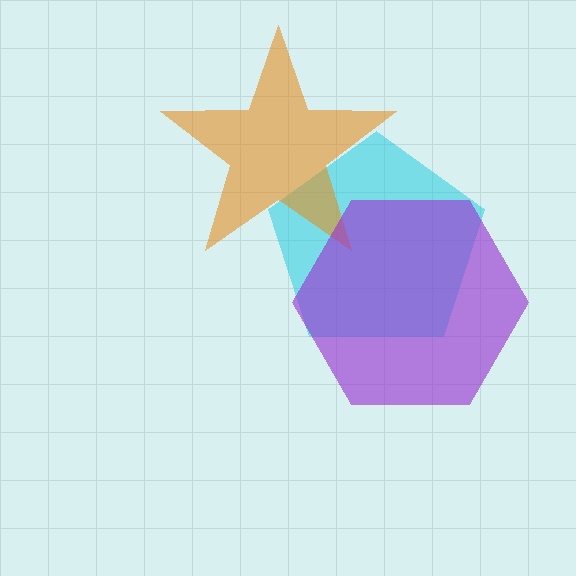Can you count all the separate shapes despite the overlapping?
Yes, there are 3 separate shapes.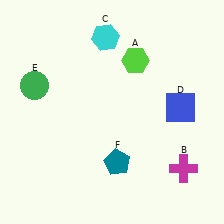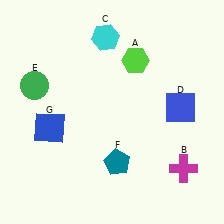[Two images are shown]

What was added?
A blue square (G) was added in Image 2.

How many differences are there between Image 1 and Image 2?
There is 1 difference between the two images.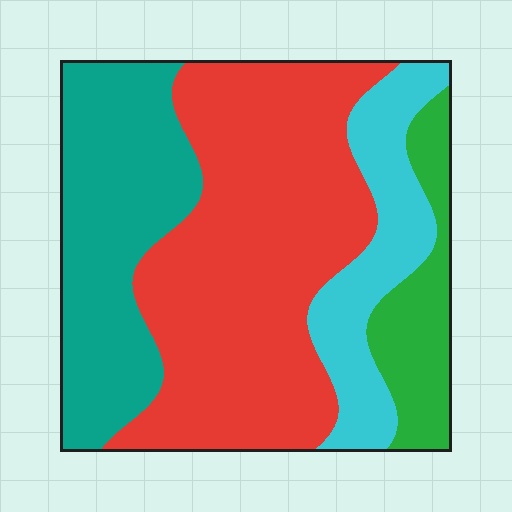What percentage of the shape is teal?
Teal takes up between a sixth and a third of the shape.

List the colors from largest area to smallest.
From largest to smallest: red, teal, cyan, green.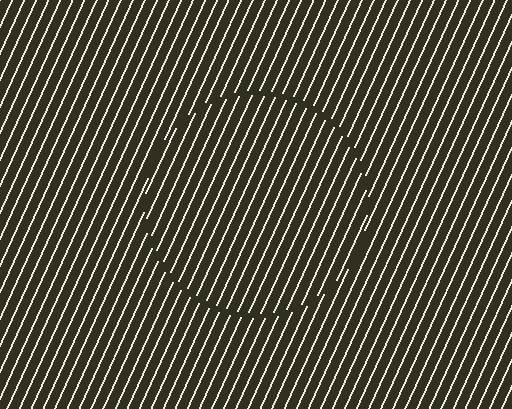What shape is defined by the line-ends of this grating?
An illusory circle. The interior of the shape contains the same grating, shifted by half a period — the contour is defined by the phase discontinuity where line-ends from the inner and outer gratings abut.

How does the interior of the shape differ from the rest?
The interior of the shape contains the same grating, shifted by half a period — the contour is defined by the phase discontinuity where line-ends from the inner and outer gratings abut.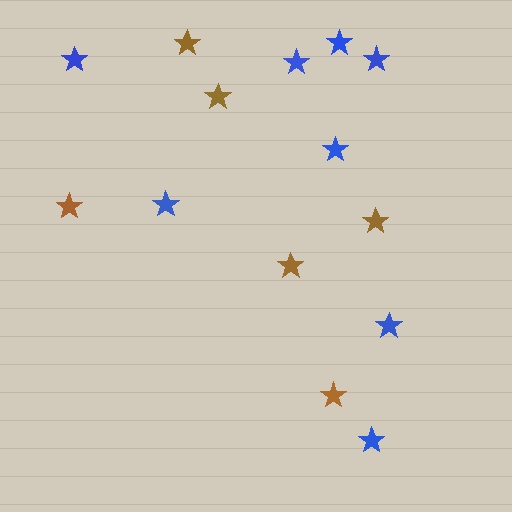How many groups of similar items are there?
There are 2 groups: one group of blue stars (8) and one group of brown stars (6).